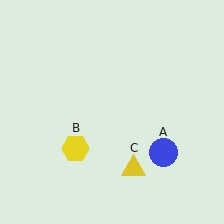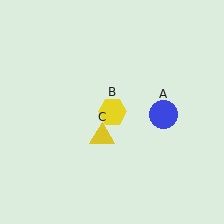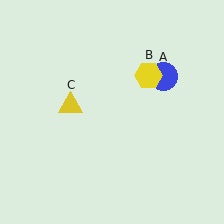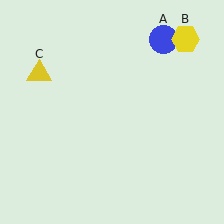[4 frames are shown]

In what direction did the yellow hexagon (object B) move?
The yellow hexagon (object B) moved up and to the right.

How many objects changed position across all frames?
3 objects changed position: blue circle (object A), yellow hexagon (object B), yellow triangle (object C).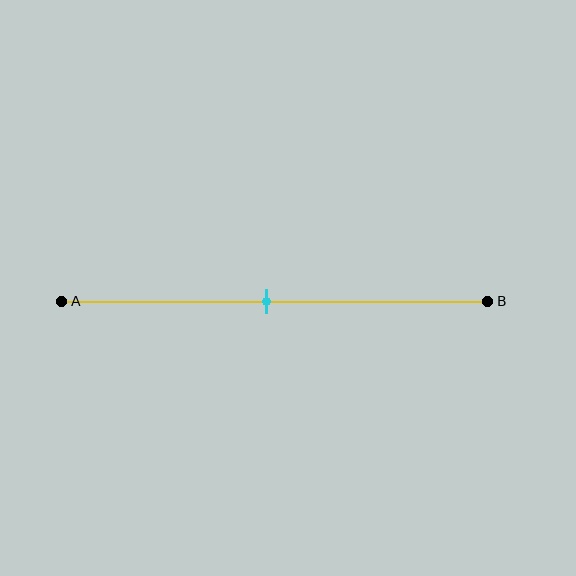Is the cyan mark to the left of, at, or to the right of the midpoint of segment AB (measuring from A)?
The cyan mark is approximately at the midpoint of segment AB.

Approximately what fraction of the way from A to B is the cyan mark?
The cyan mark is approximately 50% of the way from A to B.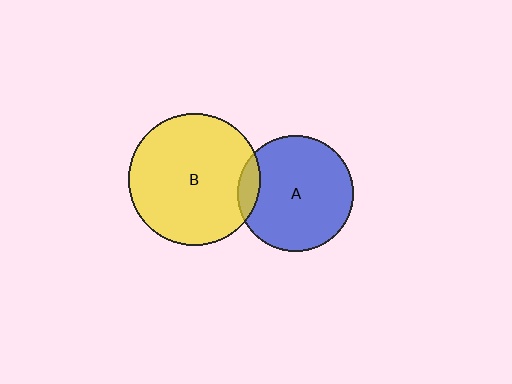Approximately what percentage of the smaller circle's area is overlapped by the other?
Approximately 10%.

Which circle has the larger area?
Circle B (yellow).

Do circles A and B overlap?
Yes.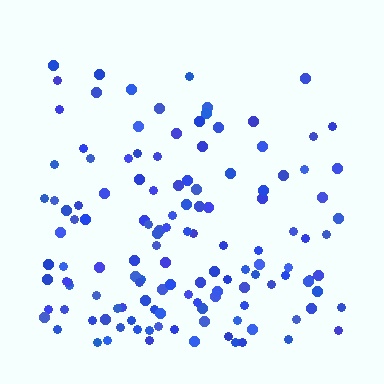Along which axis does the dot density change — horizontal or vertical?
Vertical.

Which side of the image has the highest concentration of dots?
The bottom.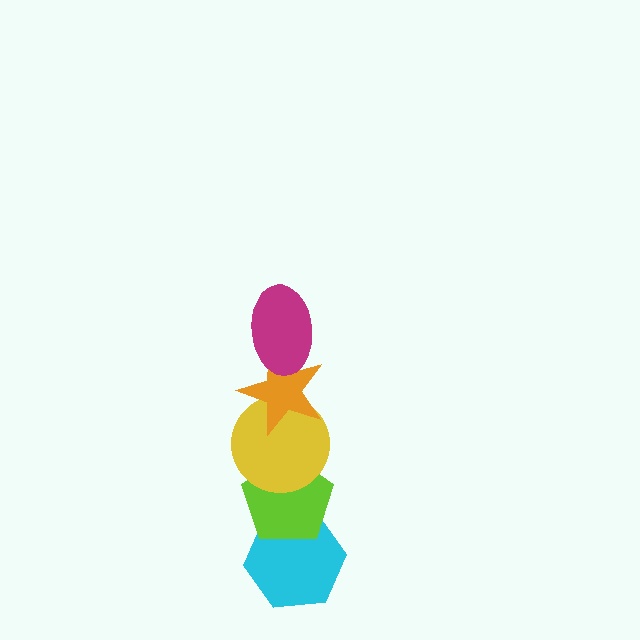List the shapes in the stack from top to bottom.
From top to bottom: the magenta ellipse, the orange star, the yellow circle, the lime pentagon, the cyan hexagon.